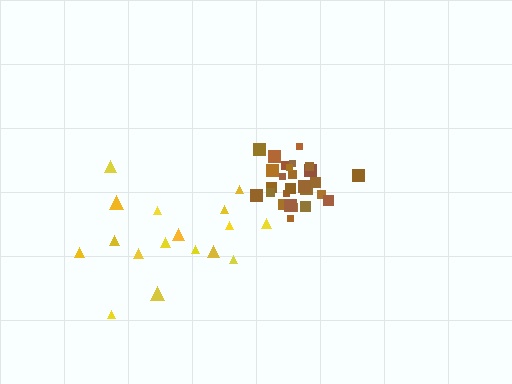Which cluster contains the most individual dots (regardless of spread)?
Brown (28).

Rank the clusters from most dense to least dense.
brown, yellow.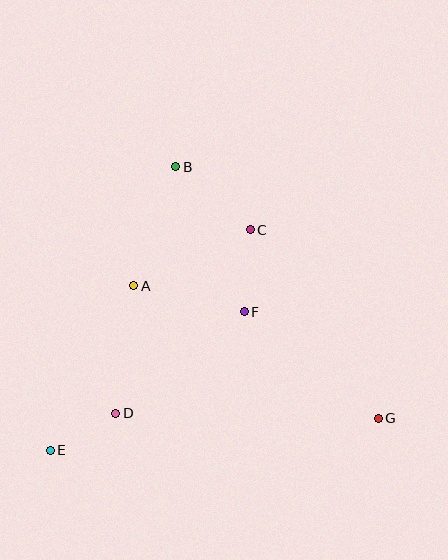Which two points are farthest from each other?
Points E and G are farthest from each other.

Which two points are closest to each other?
Points D and E are closest to each other.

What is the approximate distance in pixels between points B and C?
The distance between B and C is approximately 97 pixels.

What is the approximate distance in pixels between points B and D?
The distance between B and D is approximately 254 pixels.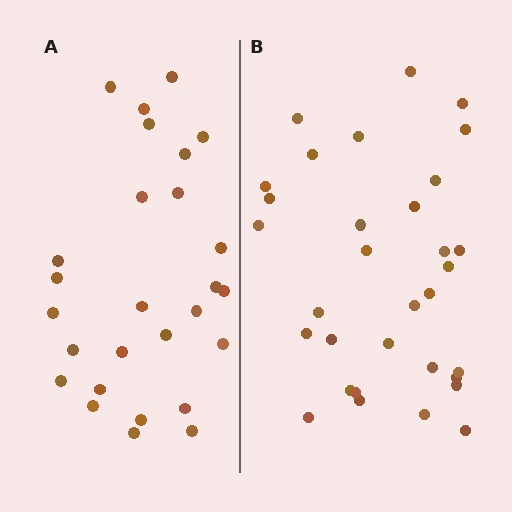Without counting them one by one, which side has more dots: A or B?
Region B (the right region) has more dots.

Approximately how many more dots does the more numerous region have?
Region B has about 5 more dots than region A.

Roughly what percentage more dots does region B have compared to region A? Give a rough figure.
About 20% more.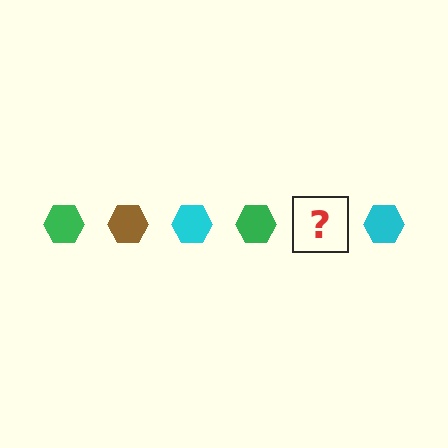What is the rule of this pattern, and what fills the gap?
The rule is that the pattern cycles through green, brown, cyan hexagons. The gap should be filled with a brown hexagon.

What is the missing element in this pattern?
The missing element is a brown hexagon.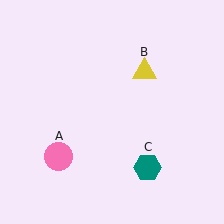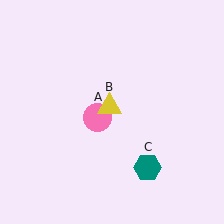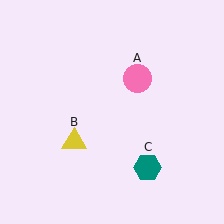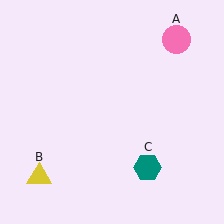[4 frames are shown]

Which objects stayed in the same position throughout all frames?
Teal hexagon (object C) remained stationary.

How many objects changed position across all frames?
2 objects changed position: pink circle (object A), yellow triangle (object B).